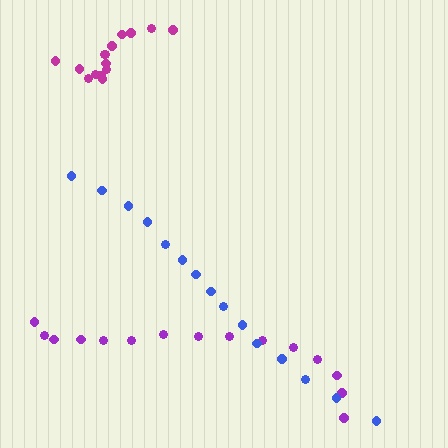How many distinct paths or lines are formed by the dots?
There are 3 distinct paths.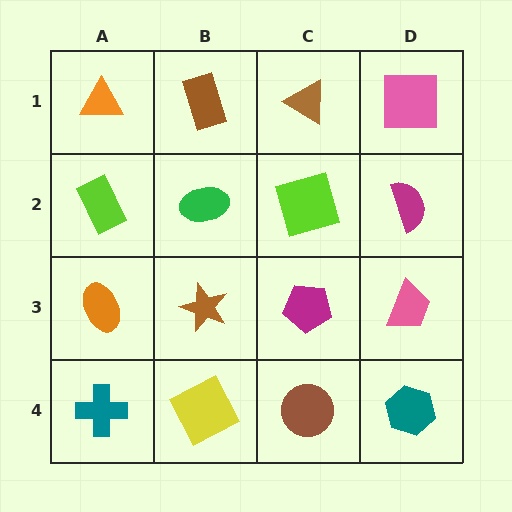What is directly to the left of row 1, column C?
A brown rectangle.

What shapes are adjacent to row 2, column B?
A brown rectangle (row 1, column B), a brown star (row 3, column B), a lime rectangle (row 2, column A), a lime square (row 2, column C).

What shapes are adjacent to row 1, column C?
A lime square (row 2, column C), a brown rectangle (row 1, column B), a pink square (row 1, column D).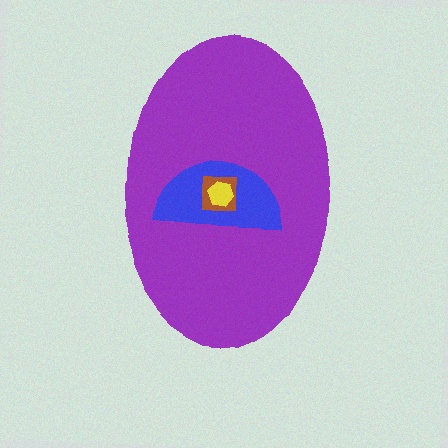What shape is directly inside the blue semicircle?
The brown square.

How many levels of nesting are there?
4.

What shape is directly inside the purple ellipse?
The blue semicircle.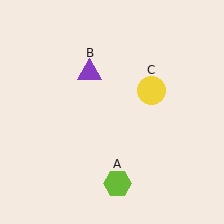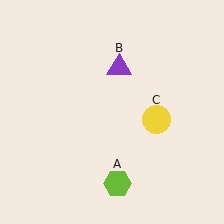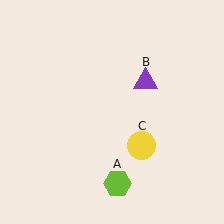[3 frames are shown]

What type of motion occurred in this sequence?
The purple triangle (object B), yellow circle (object C) rotated clockwise around the center of the scene.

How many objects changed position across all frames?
2 objects changed position: purple triangle (object B), yellow circle (object C).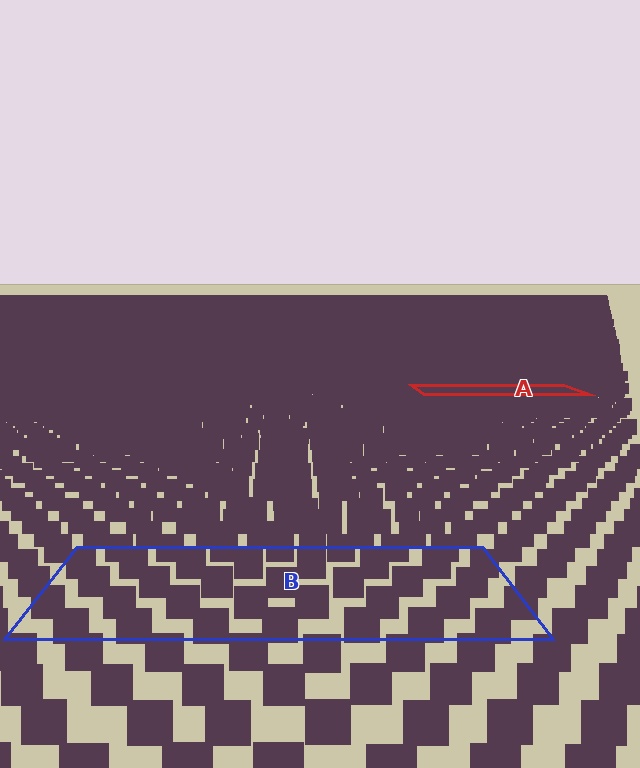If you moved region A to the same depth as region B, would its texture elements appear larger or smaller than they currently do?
They would appear larger. At a closer depth, the same texture elements are projected at a bigger on-screen size.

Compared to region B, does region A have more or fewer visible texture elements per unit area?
Region A has more texture elements per unit area — they are packed more densely because it is farther away.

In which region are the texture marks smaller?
The texture marks are smaller in region A, because it is farther away.